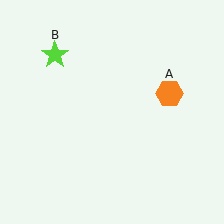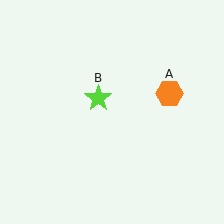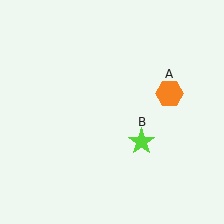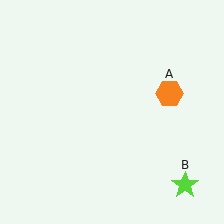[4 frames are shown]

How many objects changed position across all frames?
1 object changed position: lime star (object B).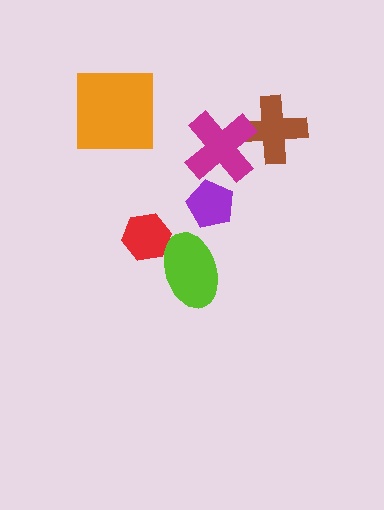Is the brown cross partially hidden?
Yes, it is partially covered by another shape.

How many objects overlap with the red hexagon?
1 object overlaps with the red hexagon.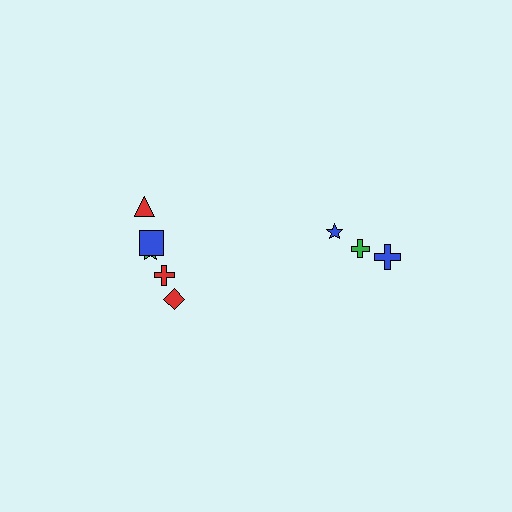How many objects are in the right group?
There are 3 objects.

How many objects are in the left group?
There are 5 objects.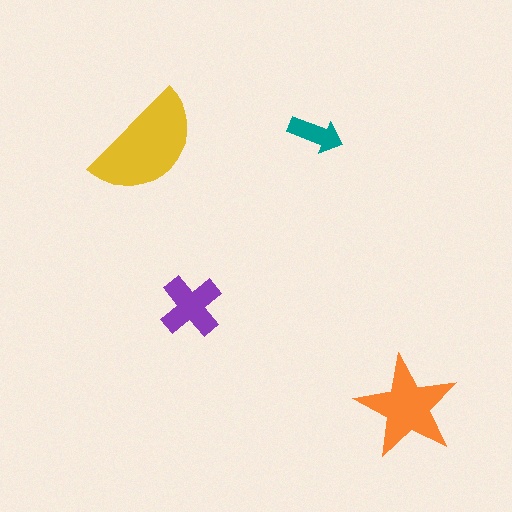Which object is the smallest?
The teal arrow.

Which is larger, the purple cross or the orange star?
The orange star.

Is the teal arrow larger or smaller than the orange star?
Smaller.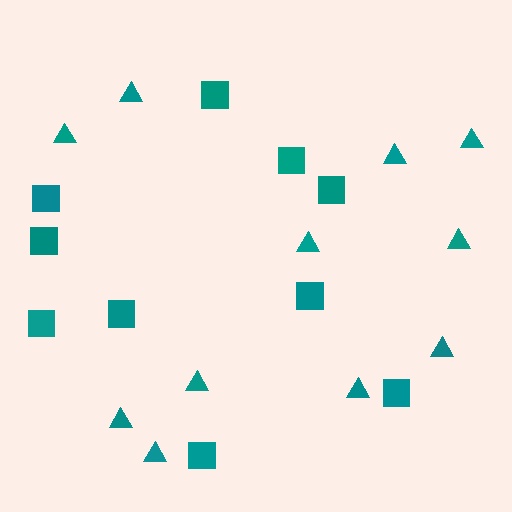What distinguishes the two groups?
There are 2 groups: one group of squares (10) and one group of triangles (11).